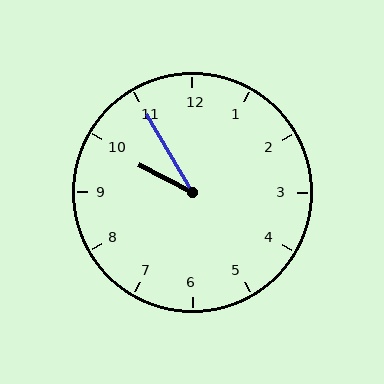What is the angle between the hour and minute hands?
Approximately 32 degrees.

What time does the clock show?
9:55.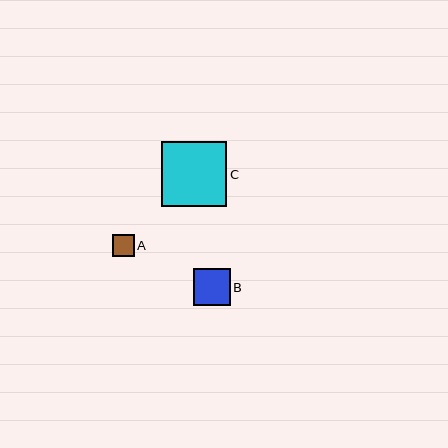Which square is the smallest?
Square A is the smallest with a size of approximately 22 pixels.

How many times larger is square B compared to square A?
Square B is approximately 1.7 times the size of square A.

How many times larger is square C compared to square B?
Square C is approximately 1.8 times the size of square B.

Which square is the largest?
Square C is the largest with a size of approximately 65 pixels.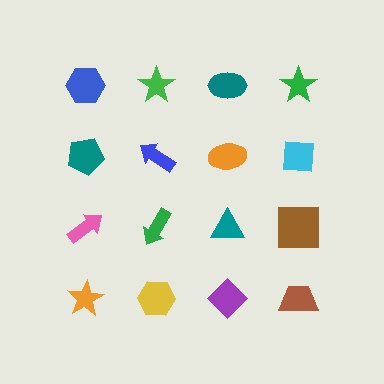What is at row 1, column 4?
A green star.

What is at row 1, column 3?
A teal ellipse.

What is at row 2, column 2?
A blue arrow.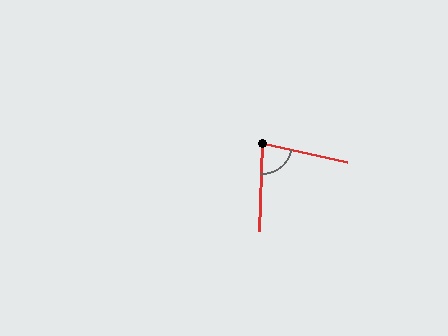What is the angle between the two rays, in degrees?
Approximately 79 degrees.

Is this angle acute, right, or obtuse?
It is acute.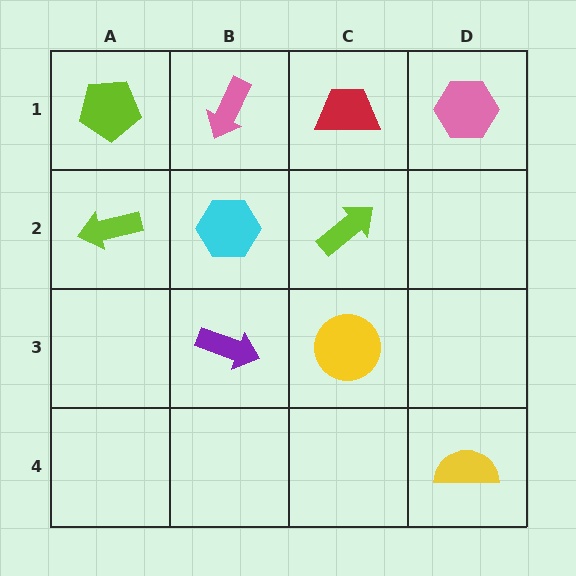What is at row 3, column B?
A purple arrow.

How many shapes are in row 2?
3 shapes.